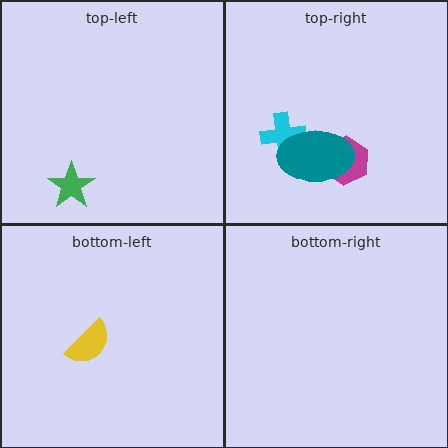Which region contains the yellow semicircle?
The bottom-left region.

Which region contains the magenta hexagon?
The top-right region.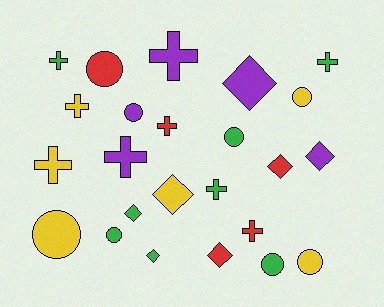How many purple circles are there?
There is 1 purple circle.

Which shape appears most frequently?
Cross, with 9 objects.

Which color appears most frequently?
Green, with 8 objects.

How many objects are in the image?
There are 24 objects.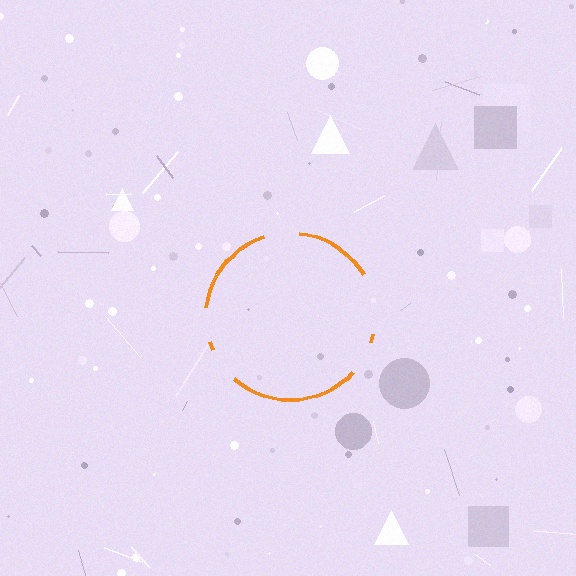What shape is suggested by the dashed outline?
The dashed outline suggests a circle.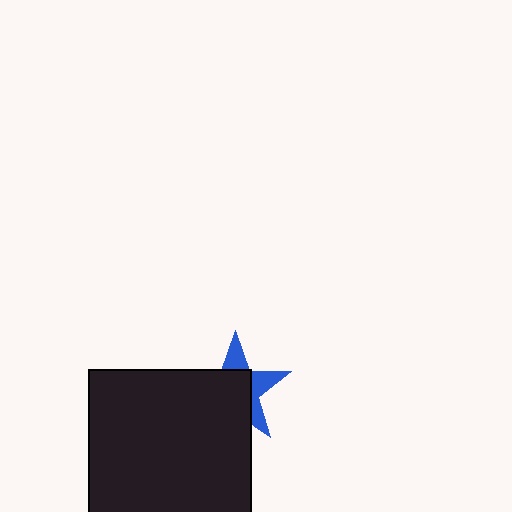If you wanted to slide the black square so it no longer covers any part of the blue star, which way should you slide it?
Slide it toward the lower-left — that is the most direct way to separate the two shapes.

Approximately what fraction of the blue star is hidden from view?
Roughly 62% of the blue star is hidden behind the black square.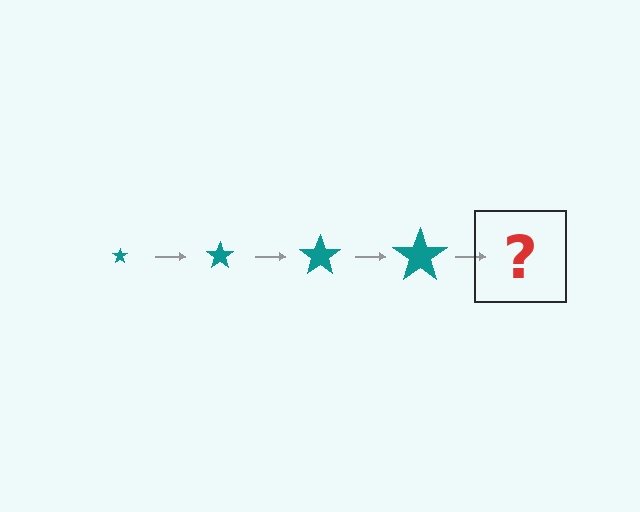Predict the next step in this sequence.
The next step is a teal star, larger than the previous one.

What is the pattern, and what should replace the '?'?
The pattern is that the star gets progressively larger each step. The '?' should be a teal star, larger than the previous one.